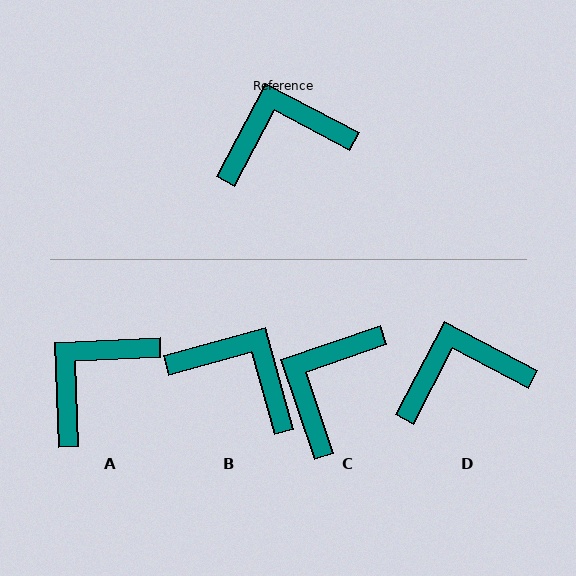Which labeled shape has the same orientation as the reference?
D.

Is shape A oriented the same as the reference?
No, it is off by about 30 degrees.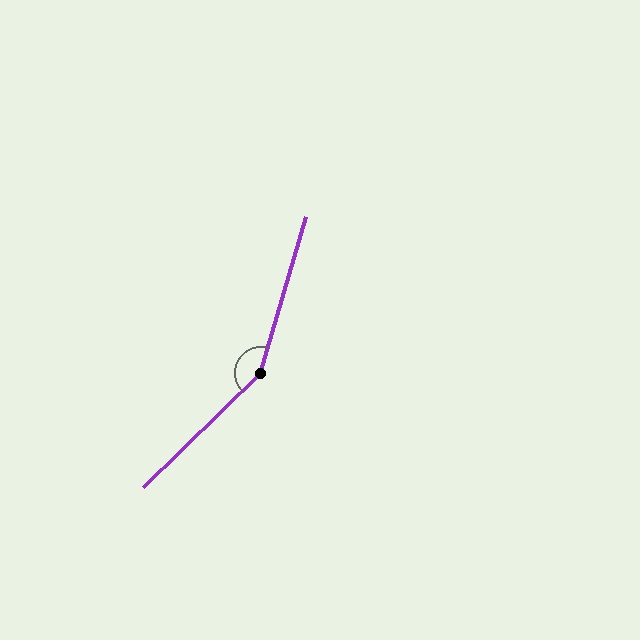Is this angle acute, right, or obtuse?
It is obtuse.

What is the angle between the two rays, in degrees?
Approximately 151 degrees.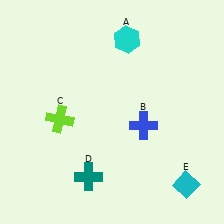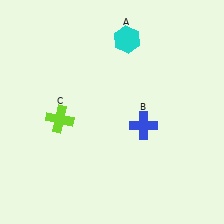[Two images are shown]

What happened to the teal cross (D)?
The teal cross (D) was removed in Image 2. It was in the bottom-left area of Image 1.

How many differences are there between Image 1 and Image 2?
There are 2 differences between the two images.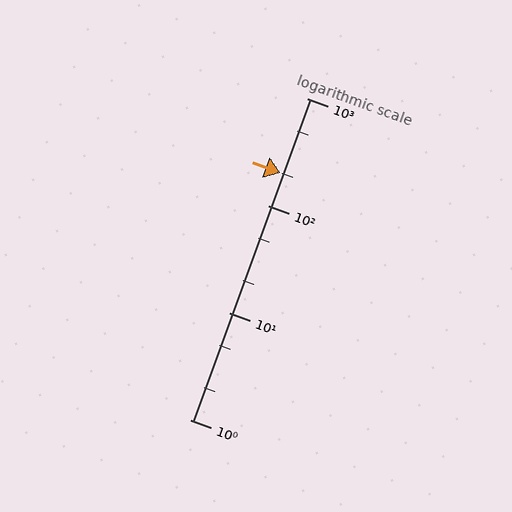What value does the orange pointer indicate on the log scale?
The pointer indicates approximately 200.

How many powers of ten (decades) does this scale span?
The scale spans 3 decades, from 1 to 1000.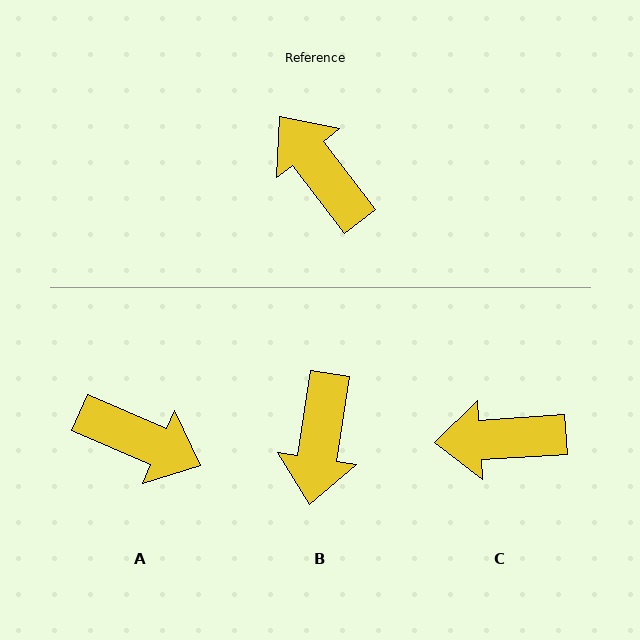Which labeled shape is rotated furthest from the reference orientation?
A, about 151 degrees away.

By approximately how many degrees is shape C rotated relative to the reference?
Approximately 56 degrees counter-clockwise.